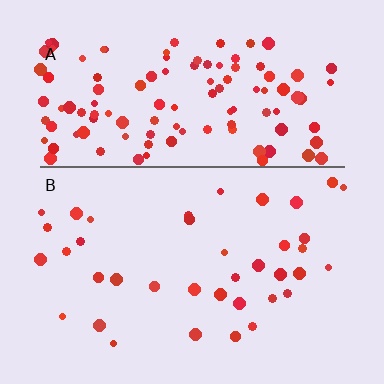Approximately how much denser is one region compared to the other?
Approximately 3.2× — region A over region B.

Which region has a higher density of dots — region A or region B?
A (the top).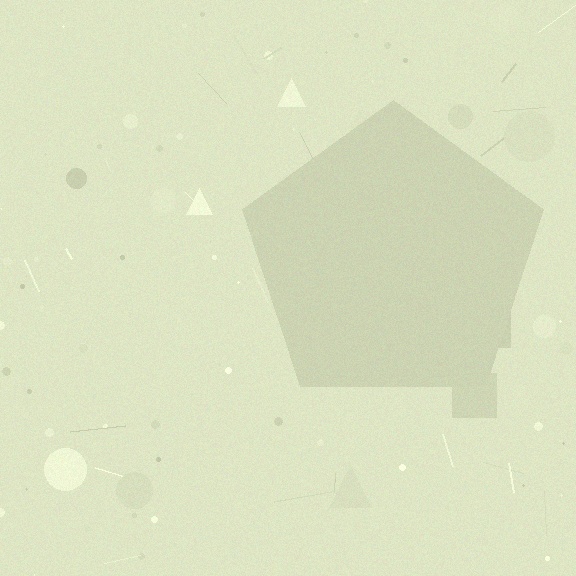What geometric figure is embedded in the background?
A pentagon is embedded in the background.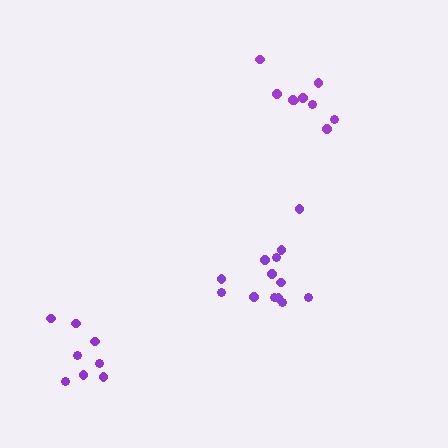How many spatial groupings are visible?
There are 3 spatial groupings.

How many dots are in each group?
Group 1: 8 dots, Group 2: 9 dots, Group 3: 13 dots (30 total).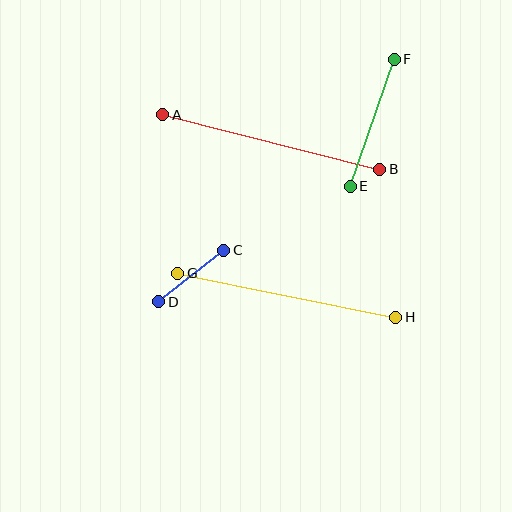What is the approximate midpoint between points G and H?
The midpoint is at approximately (287, 295) pixels.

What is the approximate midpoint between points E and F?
The midpoint is at approximately (372, 123) pixels.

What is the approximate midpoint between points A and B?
The midpoint is at approximately (271, 142) pixels.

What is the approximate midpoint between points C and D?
The midpoint is at approximately (191, 276) pixels.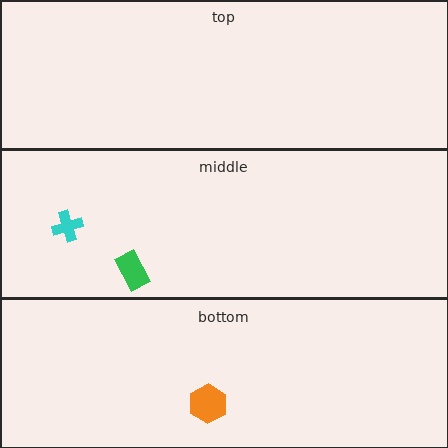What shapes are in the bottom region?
The orange hexagon.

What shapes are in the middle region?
The cyan cross, the green rectangle.